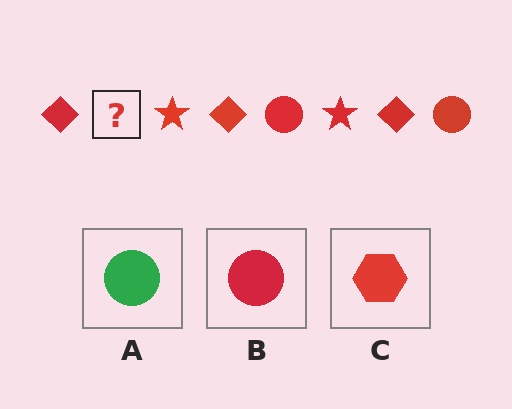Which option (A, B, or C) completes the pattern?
B.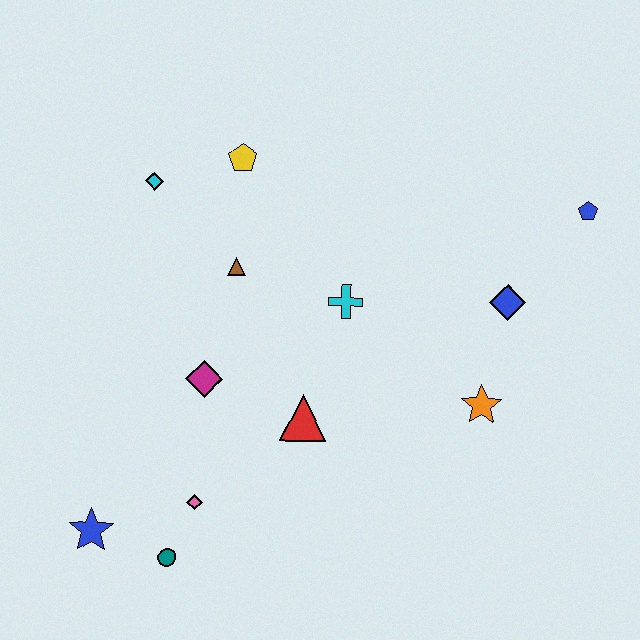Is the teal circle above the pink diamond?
No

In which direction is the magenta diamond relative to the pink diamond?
The magenta diamond is above the pink diamond.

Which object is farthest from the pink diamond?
The blue pentagon is farthest from the pink diamond.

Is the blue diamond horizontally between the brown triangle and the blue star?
No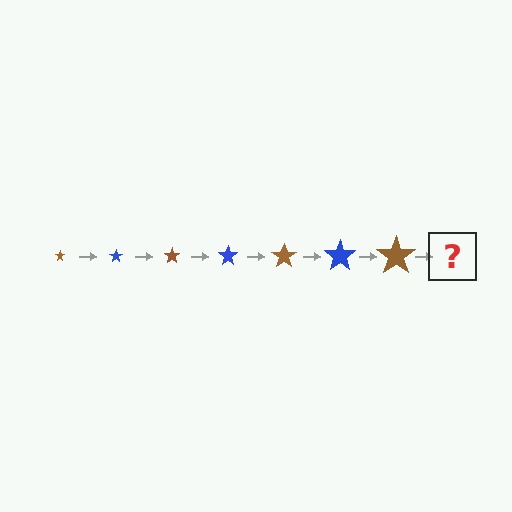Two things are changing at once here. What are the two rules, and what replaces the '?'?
The two rules are that the star grows larger each step and the color cycles through brown and blue. The '?' should be a blue star, larger than the previous one.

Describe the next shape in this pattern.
It should be a blue star, larger than the previous one.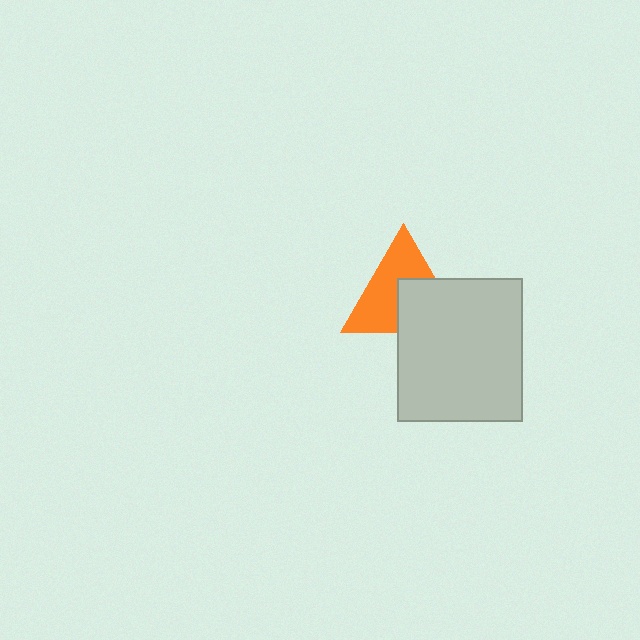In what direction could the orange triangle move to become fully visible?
The orange triangle could move toward the upper-left. That would shift it out from behind the light gray rectangle entirely.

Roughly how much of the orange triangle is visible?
About half of it is visible (roughly 58%).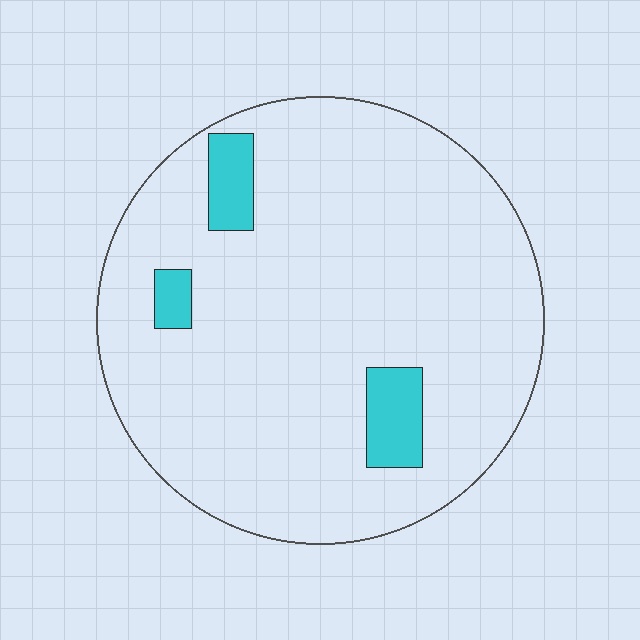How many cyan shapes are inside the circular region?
3.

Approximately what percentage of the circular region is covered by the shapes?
Approximately 10%.